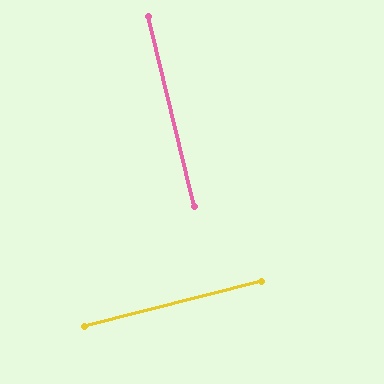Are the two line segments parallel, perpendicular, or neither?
Perpendicular — they meet at approximately 90°.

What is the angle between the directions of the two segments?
Approximately 90 degrees.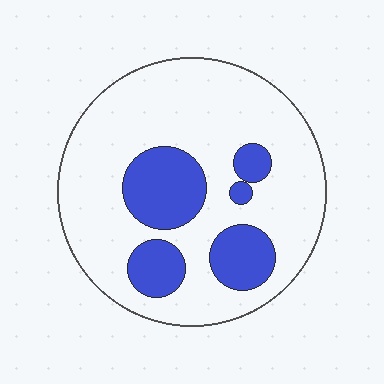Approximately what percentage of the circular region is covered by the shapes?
Approximately 25%.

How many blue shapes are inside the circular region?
5.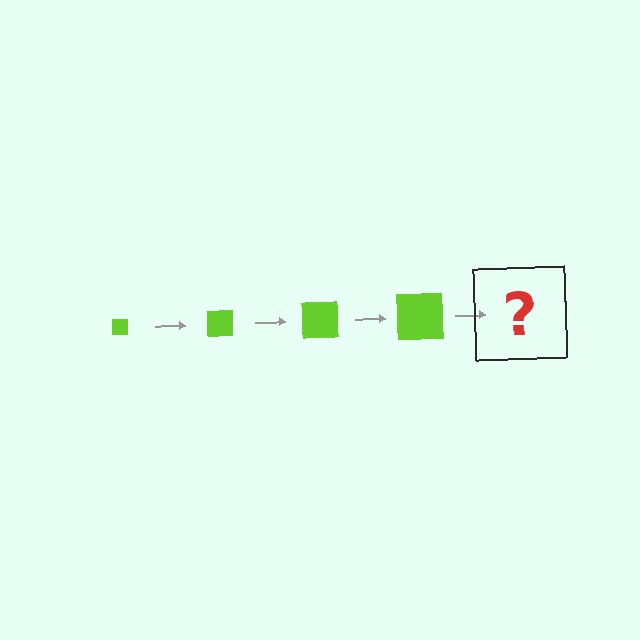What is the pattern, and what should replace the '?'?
The pattern is that the square gets progressively larger each step. The '?' should be a lime square, larger than the previous one.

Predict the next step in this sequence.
The next step is a lime square, larger than the previous one.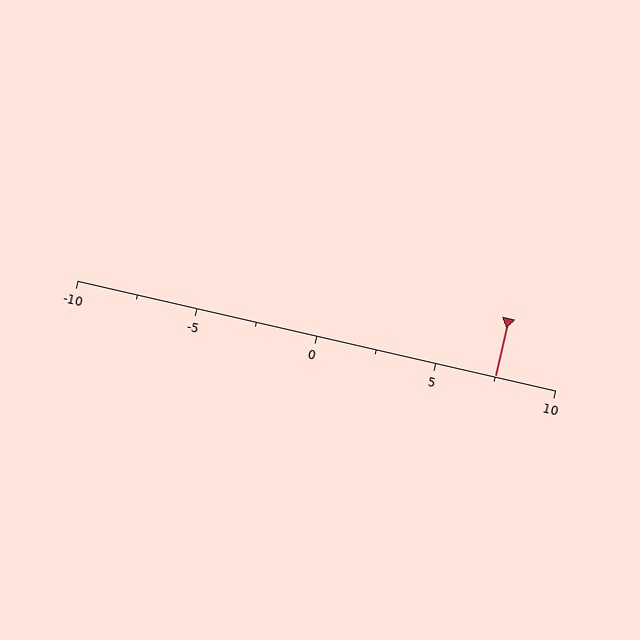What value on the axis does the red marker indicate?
The marker indicates approximately 7.5.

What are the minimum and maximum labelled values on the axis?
The axis runs from -10 to 10.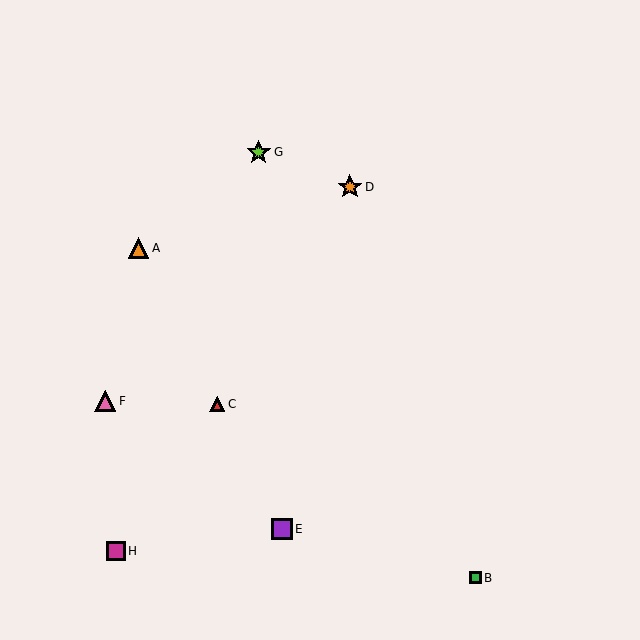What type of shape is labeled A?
Shape A is an orange triangle.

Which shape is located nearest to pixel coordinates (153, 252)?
The orange triangle (labeled A) at (138, 248) is nearest to that location.